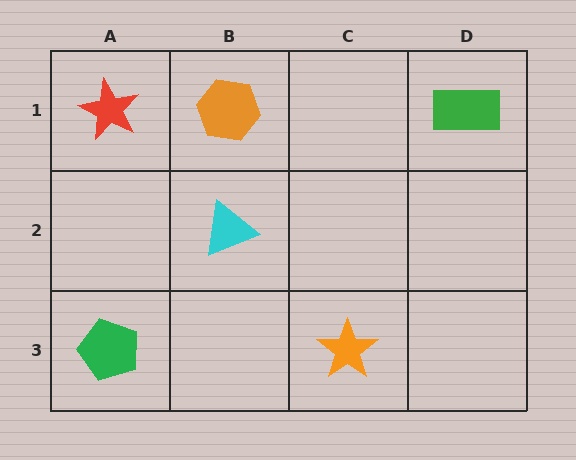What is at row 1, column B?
An orange hexagon.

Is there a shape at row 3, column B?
No, that cell is empty.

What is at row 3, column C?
An orange star.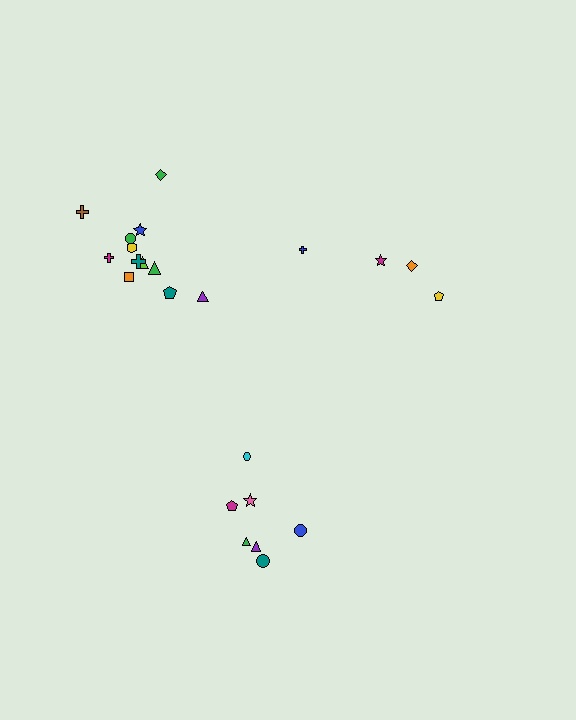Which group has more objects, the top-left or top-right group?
The top-left group.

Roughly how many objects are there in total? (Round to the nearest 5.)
Roughly 25 objects in total.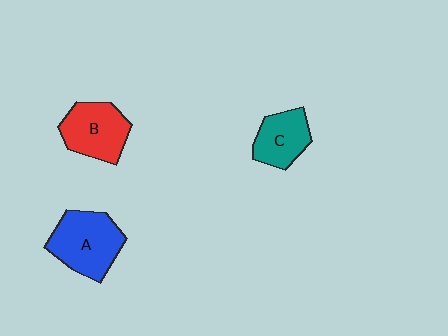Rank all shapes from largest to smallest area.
From largest to smallest: A (blue), B (red), C (teal).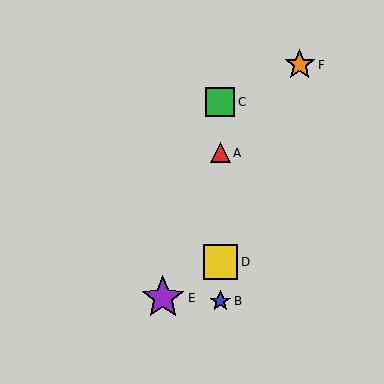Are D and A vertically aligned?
Yes, both are at x≈220.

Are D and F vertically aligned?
No, D is at x≈220 and F is at x≈300.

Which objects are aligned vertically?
Objects A, B, C, D are aligned vertically.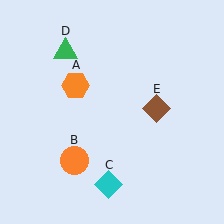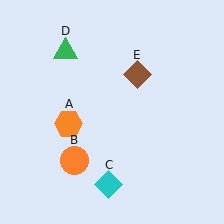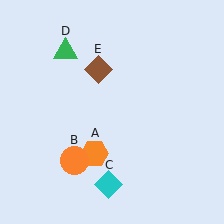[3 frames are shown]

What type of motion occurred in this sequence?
The orange hexagon (object A), brown diamond (object E) rotated counterclockwise around the center of the scene.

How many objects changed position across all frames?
2 objects changed position: orange hexagon (object A), brown diamond (object E).